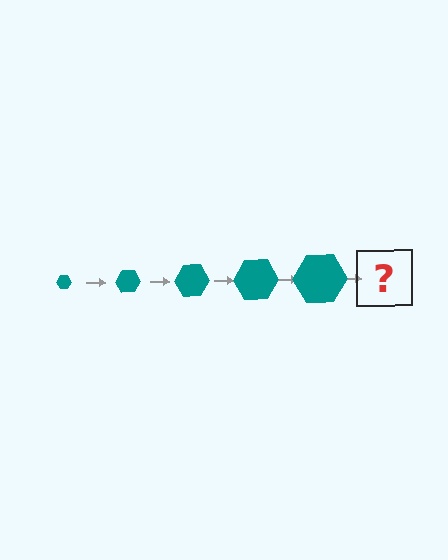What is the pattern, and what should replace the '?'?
The pattern is that the hexagon gets progressively larger each step. The '?' should be a teal hexagon, larger than the previous one.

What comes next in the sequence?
The next element should be a teal hexagon, larger than the previous one.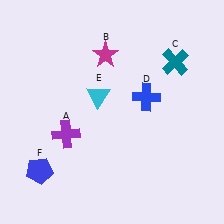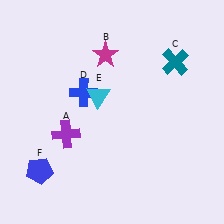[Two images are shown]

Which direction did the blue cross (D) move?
The blue cross (D) moved left.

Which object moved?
The blue cross (D) moved left.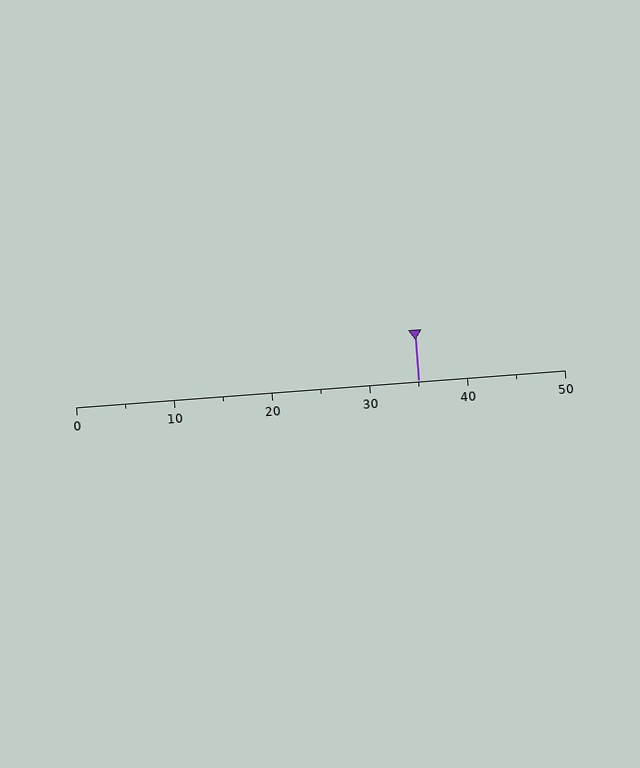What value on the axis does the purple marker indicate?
The marker indicates approximately 35.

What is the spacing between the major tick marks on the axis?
The major ticks are spaced 10 apart.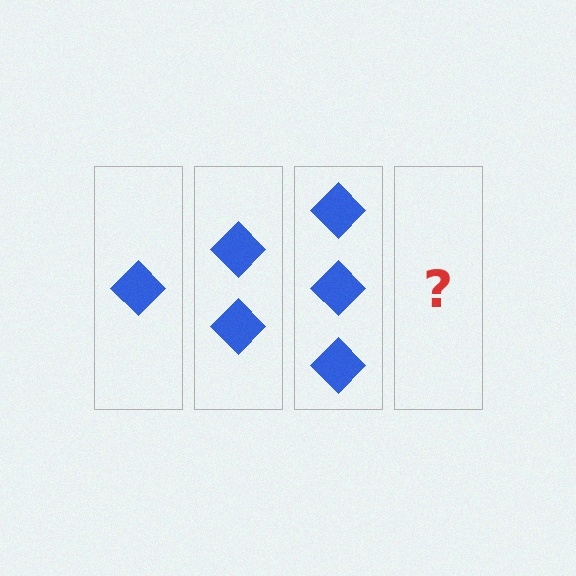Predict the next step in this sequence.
The next step is 4 diamonds.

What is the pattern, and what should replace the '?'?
The pattern is that each step adds one more diamond. The '?' should be 4 diamonds.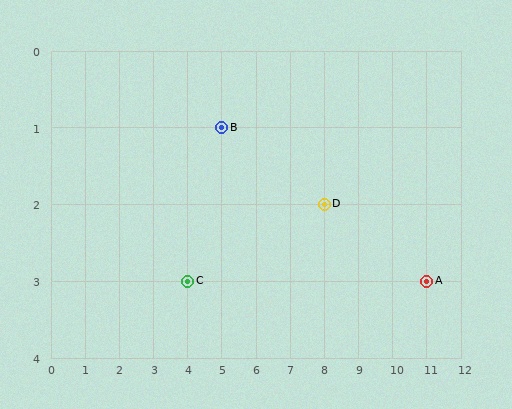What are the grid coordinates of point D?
Point D is at grid coordinates (8, 2).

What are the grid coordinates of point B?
Point B is at grid coordinates (5, 1).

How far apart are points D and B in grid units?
Points D and B are 3 columns and 1 row apart (about 3.2 grid units diagonally).